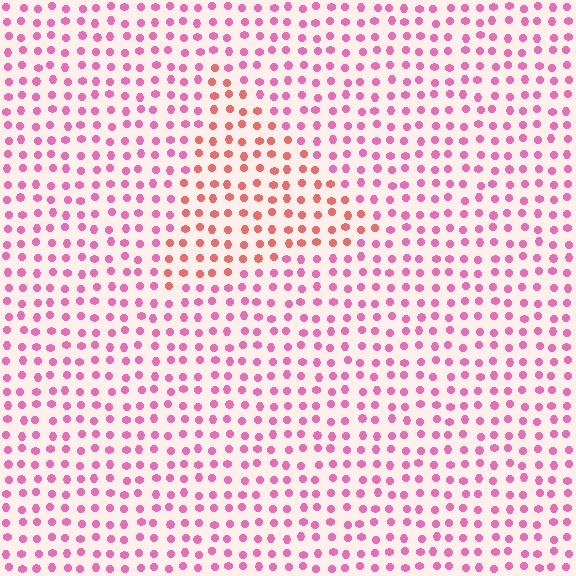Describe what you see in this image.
The image is filled with small pink elements in a uniform arrangement. A triangle-shaped region is visible where the elements are tinted to a slightly different hue, forming a subtle color boundary.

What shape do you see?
I see a triangle.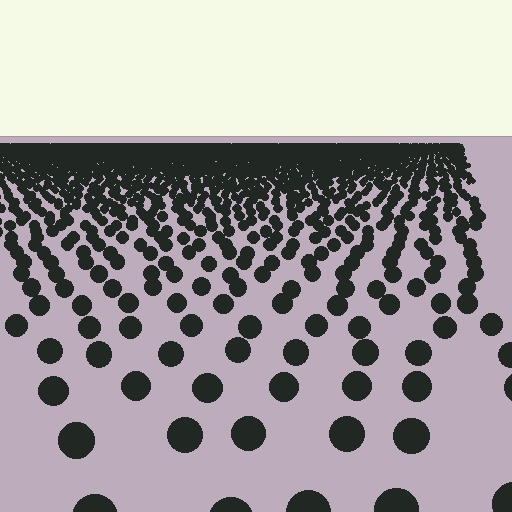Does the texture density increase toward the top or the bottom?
Density increases toward the top.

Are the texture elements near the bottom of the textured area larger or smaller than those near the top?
Larger. Near the bottom, elements are closer to the viewer and appear at a bigger on-screen size.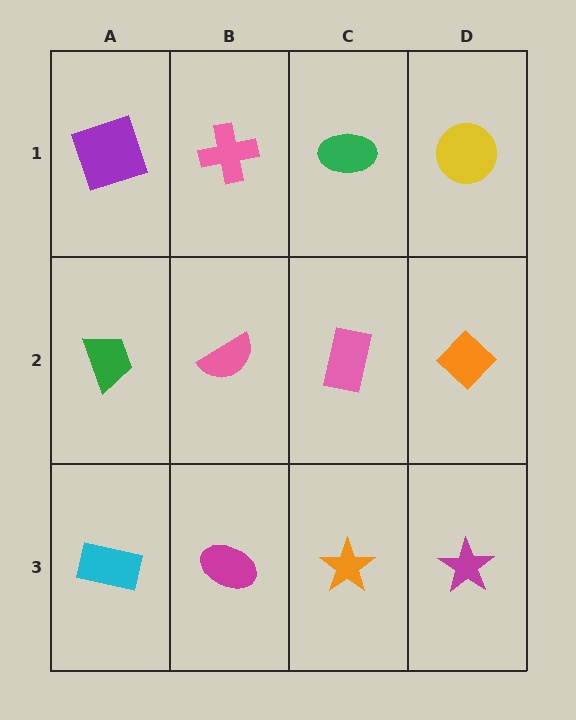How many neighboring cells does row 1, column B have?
3.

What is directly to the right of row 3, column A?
A magenta ellipse.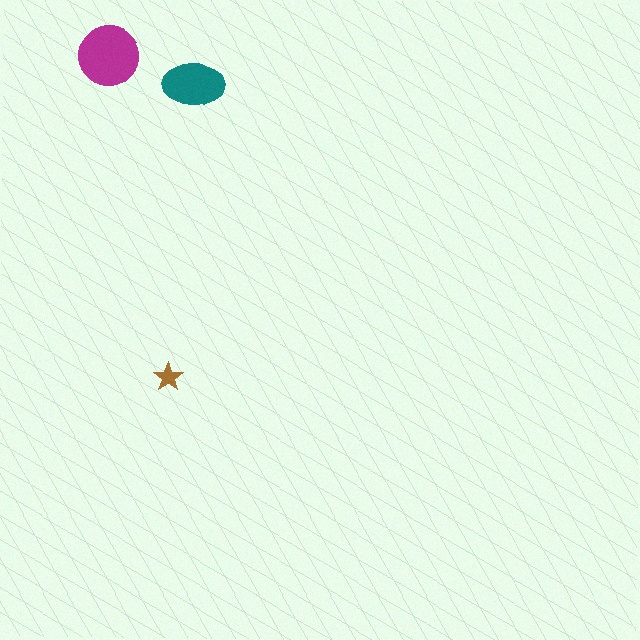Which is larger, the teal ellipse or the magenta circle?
The magenta circle.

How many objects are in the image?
There are 3 objects in the image.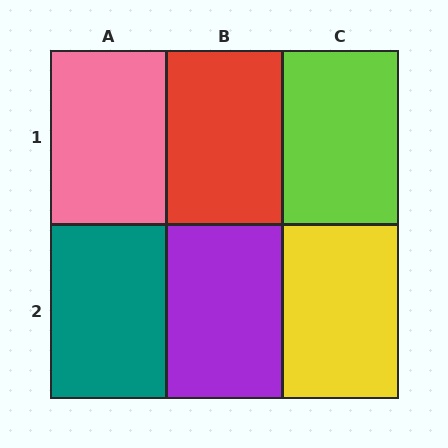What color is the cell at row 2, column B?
Purple.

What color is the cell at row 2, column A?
Teal.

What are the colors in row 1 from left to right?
Pink, red, lime.